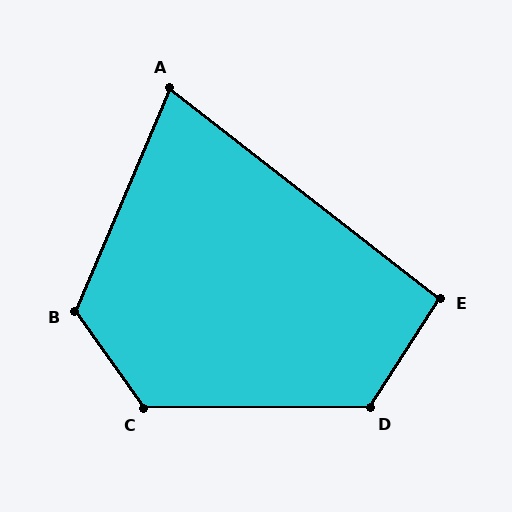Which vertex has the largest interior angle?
C, at approximately 125 degrees.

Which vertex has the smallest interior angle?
A, at approximately 75 degrees.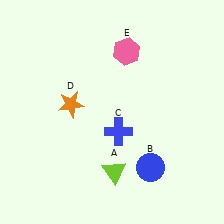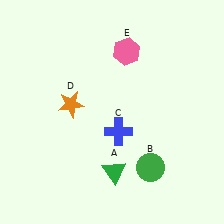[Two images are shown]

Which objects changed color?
A changed from lime to green. B changed from blue to green.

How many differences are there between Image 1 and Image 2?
There are 2 differences between the two images.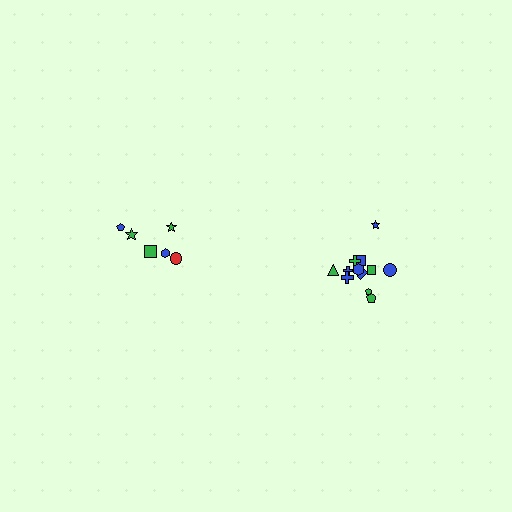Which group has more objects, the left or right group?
The right group.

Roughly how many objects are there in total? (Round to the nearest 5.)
Roughly 20 objects in total.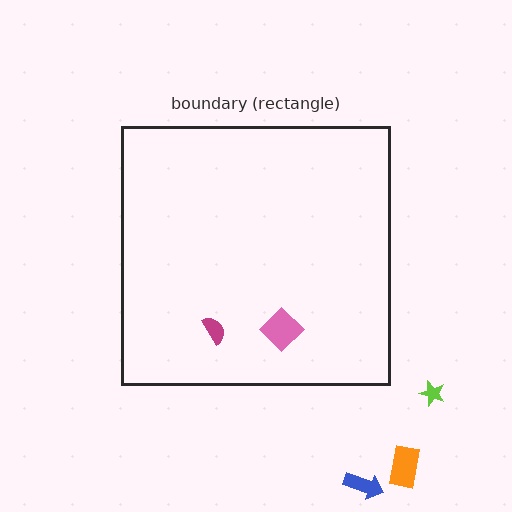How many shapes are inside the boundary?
2 inside, 3 outside.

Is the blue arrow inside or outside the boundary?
Outside.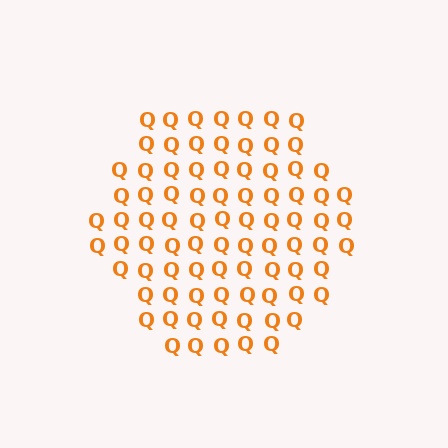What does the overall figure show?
The overall figure shows a hexagon.